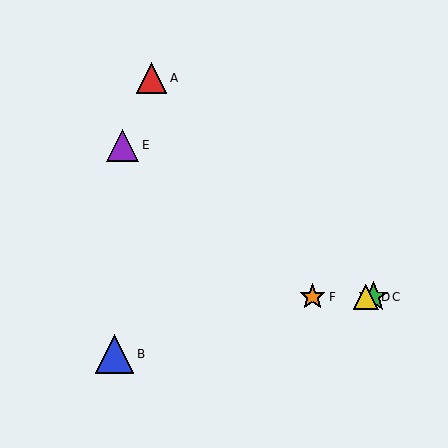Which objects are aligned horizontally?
Objects C, D, F are aligned horizontally.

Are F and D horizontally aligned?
Yes, both are at y≈297.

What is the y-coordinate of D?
Object D is at y≈297.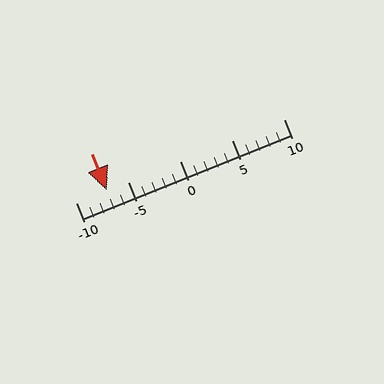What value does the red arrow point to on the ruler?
The red arrow points to approximately -7.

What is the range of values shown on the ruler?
The ruler shows values from -10 to 10.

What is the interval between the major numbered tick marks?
The major tick marks are spaced 5 units apart.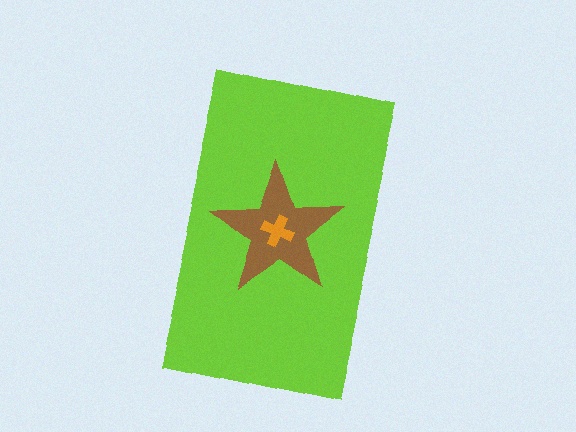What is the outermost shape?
The lime rectangle.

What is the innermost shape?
The orange cross.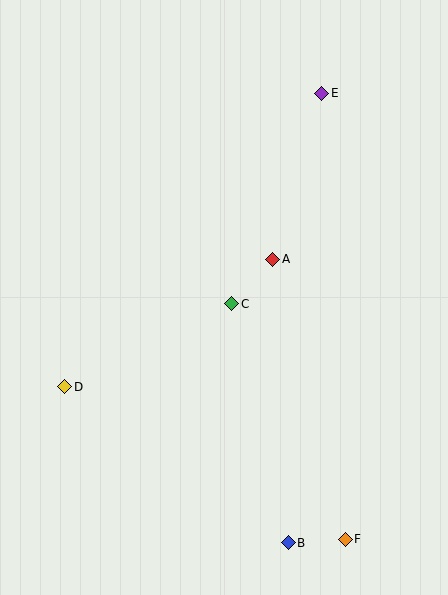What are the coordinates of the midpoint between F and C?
The midpoint between F and C is at (289, 422).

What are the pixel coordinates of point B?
Point B is at (288, 543).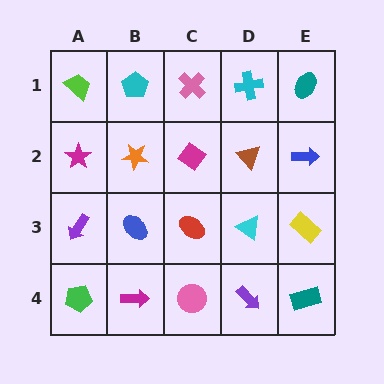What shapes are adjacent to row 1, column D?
A brown triangle (row 2, column D), a pink cross (row 1, column C), a teal ellipse (row 1, column E).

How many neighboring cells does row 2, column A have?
3.